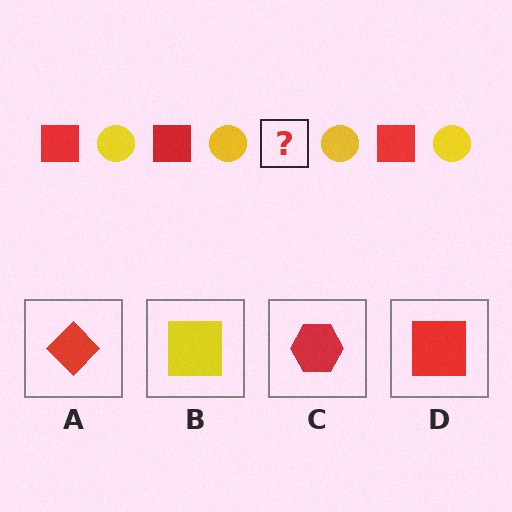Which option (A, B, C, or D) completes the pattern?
D.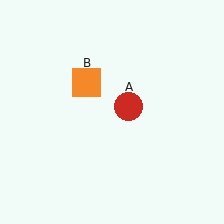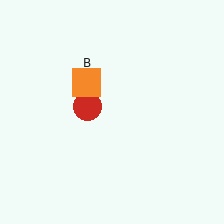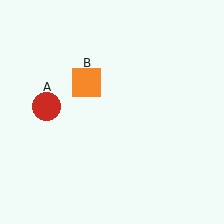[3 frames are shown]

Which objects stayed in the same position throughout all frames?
Orange square (object B) remained stationary.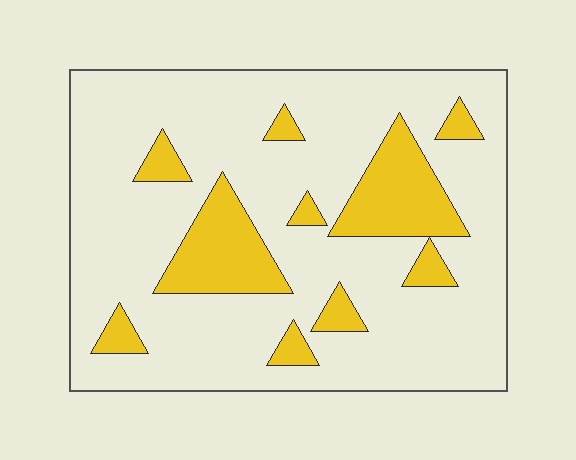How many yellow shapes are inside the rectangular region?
10.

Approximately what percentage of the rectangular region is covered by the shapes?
Approximately 20%.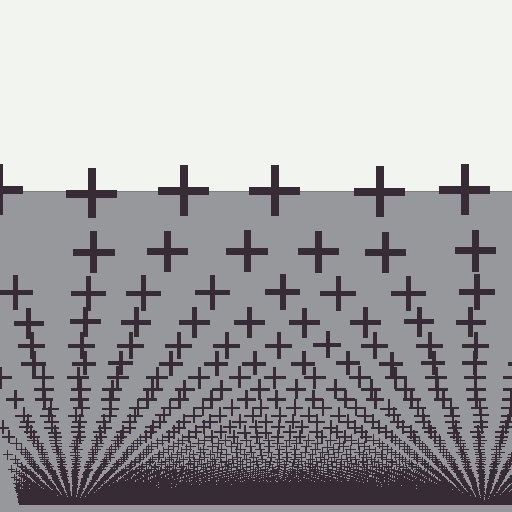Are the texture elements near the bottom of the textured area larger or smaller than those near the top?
Smaller. The gradient is inverted — elements near the bottom are smaller and denser.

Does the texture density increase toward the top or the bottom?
Density increases toward the bottom.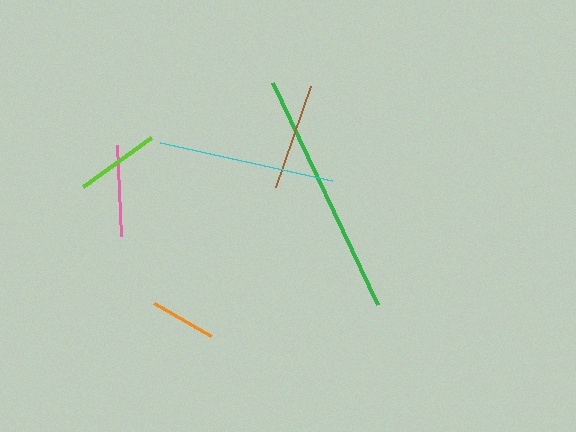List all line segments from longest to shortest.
From longest to shortest: green, cyan, brown, pink, lime, orange.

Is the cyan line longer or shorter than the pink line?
The cyan line is longer than the pink line.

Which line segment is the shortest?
The orange line is the shortest at approximately 67 pixels.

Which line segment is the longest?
The green line is the longest at approximately 245 pixels.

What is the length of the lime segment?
The lime segment is approximately 84 pixels long.